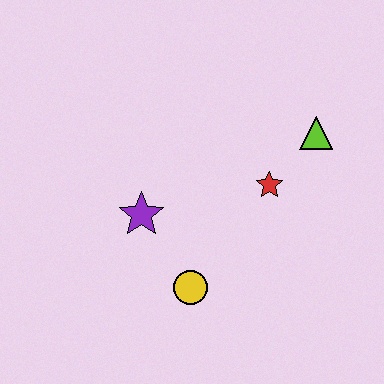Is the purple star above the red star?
No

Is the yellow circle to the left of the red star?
Yes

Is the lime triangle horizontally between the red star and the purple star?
No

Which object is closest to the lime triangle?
The red star is closest to the lime triangle.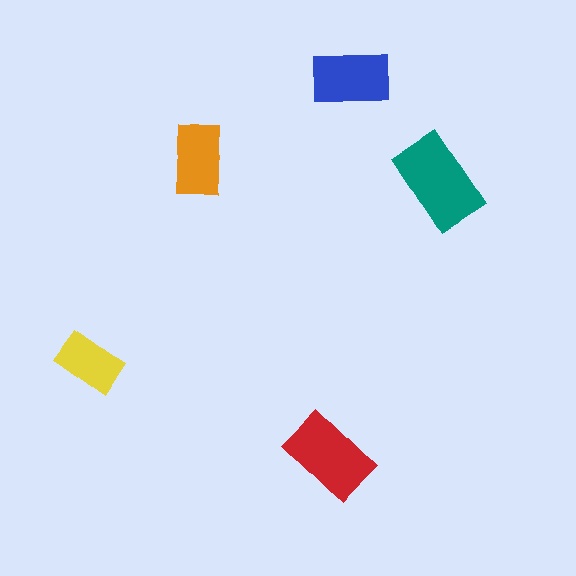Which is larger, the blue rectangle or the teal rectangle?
The teal one.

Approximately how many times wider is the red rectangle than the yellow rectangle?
About 1.5 times wider.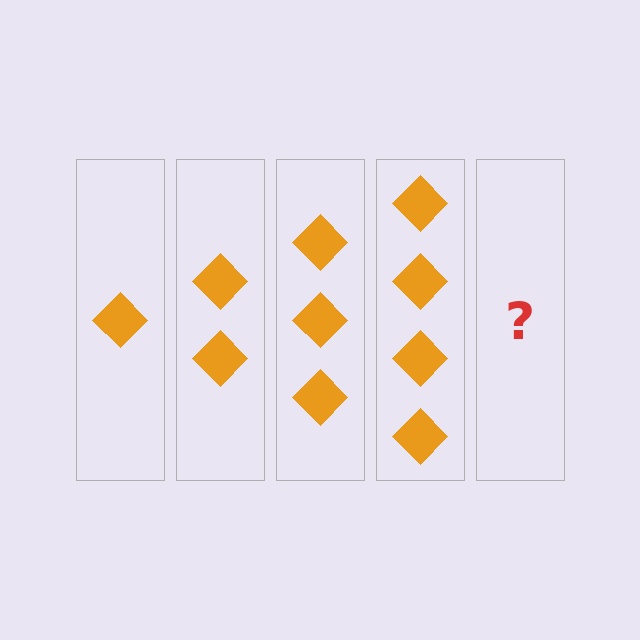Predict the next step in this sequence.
The next step is 5 diamonds.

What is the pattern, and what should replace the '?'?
The pattern is that each step adds one more diamond. The '?' should be 5 diamonds.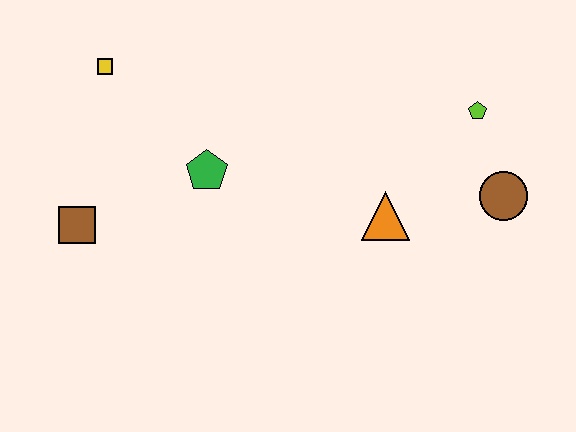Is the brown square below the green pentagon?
Yes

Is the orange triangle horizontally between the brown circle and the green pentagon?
Yes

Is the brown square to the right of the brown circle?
No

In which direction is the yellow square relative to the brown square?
The yellow square is above the brown square.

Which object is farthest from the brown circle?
The brown square is farthest from the brown circle.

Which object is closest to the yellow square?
The green pentagon is closest to the yellow square.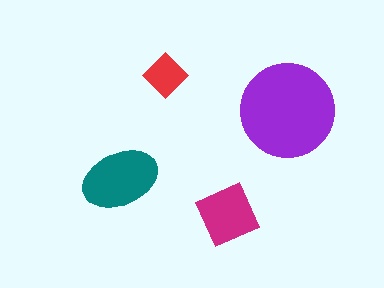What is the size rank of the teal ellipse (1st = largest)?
2nd.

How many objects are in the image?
There are 4 objects in the image.